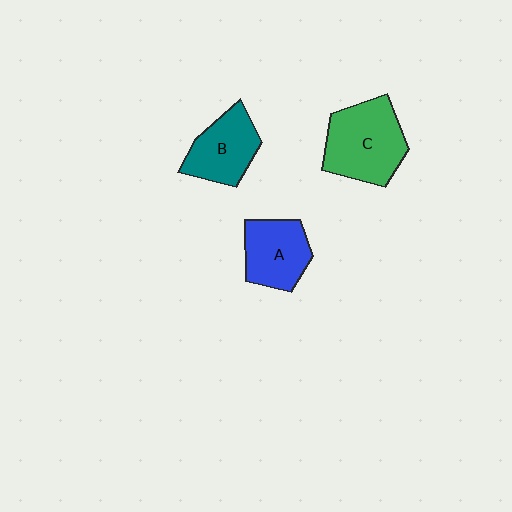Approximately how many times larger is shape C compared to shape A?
Approximately 1.4 times.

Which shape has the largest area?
Shape C (green).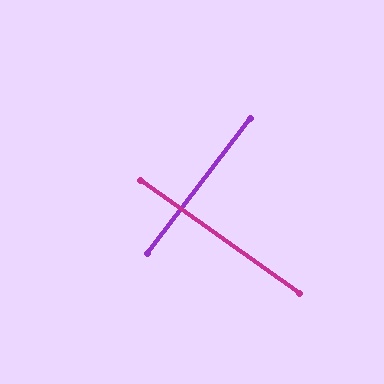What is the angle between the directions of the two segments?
Approximately 88 degrees.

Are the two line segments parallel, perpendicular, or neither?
Perpendicular — they meet at approximately 88°.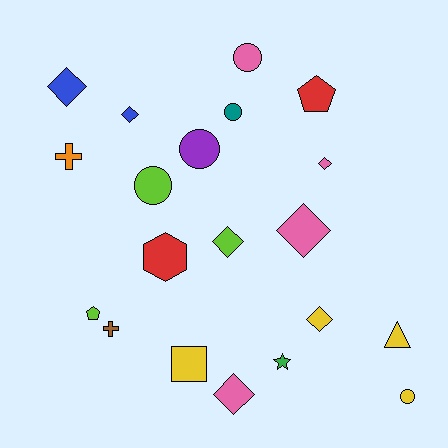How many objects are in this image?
There are 20 objects.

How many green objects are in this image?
There is 1 green object.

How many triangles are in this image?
There is 1 triangle.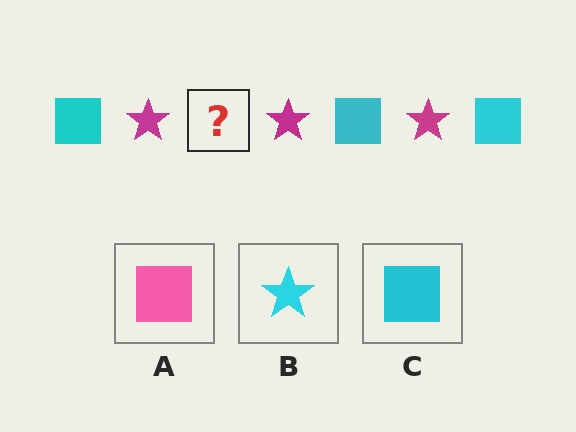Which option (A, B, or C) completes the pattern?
C.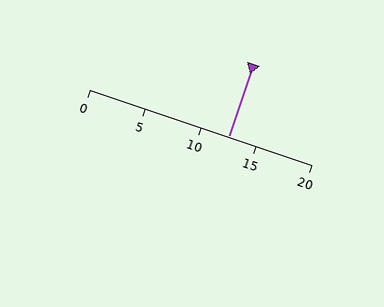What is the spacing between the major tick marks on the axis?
The major ticks are spaced 5 apart.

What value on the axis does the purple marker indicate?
The marker indicates approximately 12.5.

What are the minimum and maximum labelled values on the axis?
The axis runs from 0 to 20.